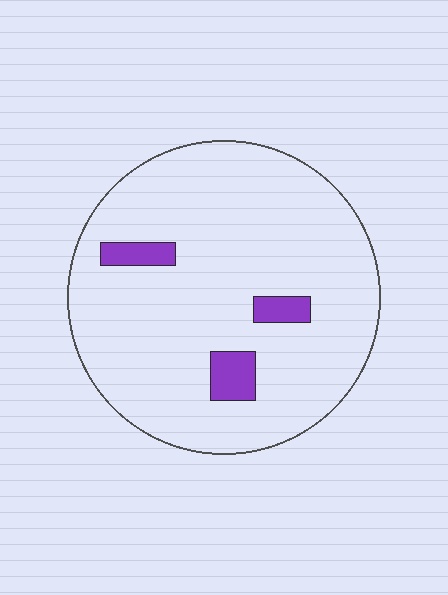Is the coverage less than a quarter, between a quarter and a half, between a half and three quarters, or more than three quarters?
Less than a quarter.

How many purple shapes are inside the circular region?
3.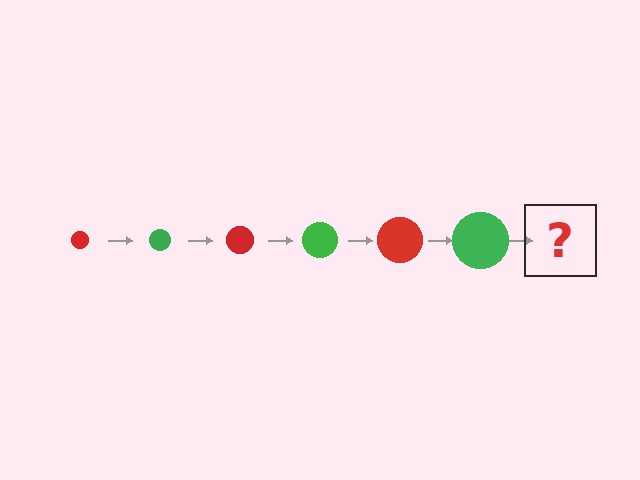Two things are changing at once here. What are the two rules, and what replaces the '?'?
The two rules are that the circle grows larger each step and the color cycles through red and green. The '?' should be a red circle, larger than the previous one.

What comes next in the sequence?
The next element should be a red circle, larger than the previous one.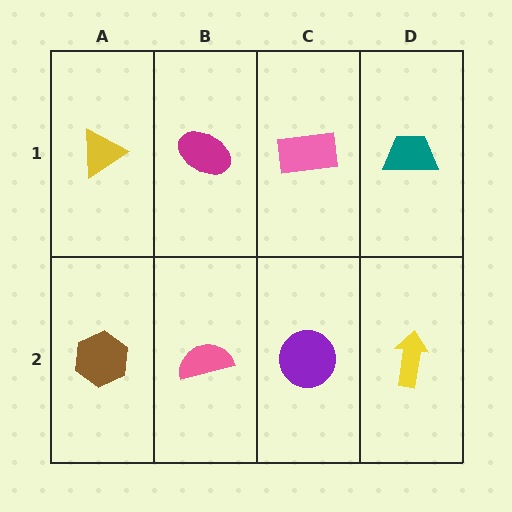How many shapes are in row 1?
4 shapes.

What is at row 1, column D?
A teal trapezoid.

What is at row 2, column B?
A pink semicircle.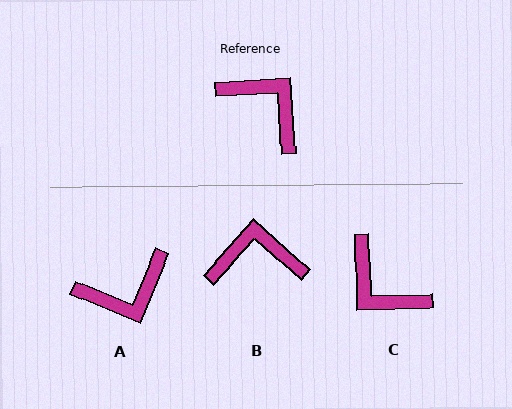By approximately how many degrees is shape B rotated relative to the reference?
Approximately 45 degrees counter-clockwise.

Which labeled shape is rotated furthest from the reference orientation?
C, about 178 degrees away.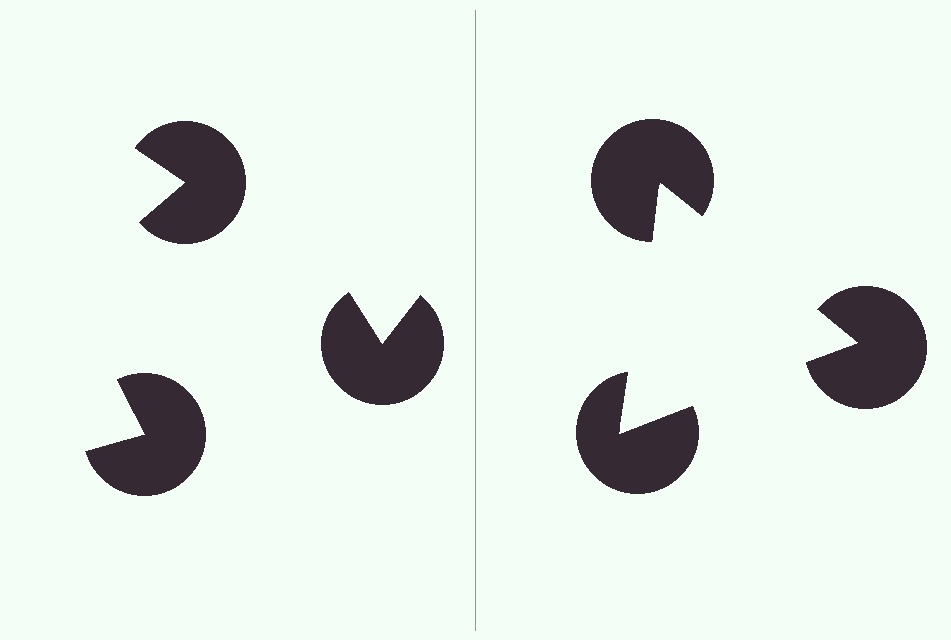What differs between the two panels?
The pac-man discs are positioned identically on both sides; only the wedge orientations differ. On the right they align to a triangle; on the left they are misaligned.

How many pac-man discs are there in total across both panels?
6 — 3 on each side.